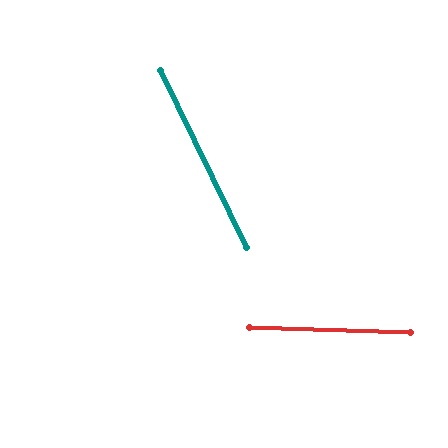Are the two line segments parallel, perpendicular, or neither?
Neither parallel nor perpendicular — they differ by about 62°.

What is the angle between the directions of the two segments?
Approximately 62 degrees.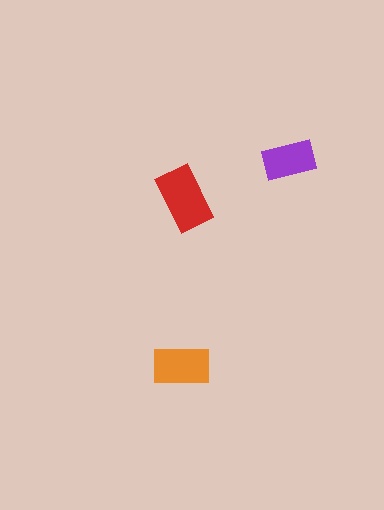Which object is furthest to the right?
The purple rectangle is rightmost.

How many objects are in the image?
There are 3 objects in the image.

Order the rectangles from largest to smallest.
the red one, the orange one, the purple one.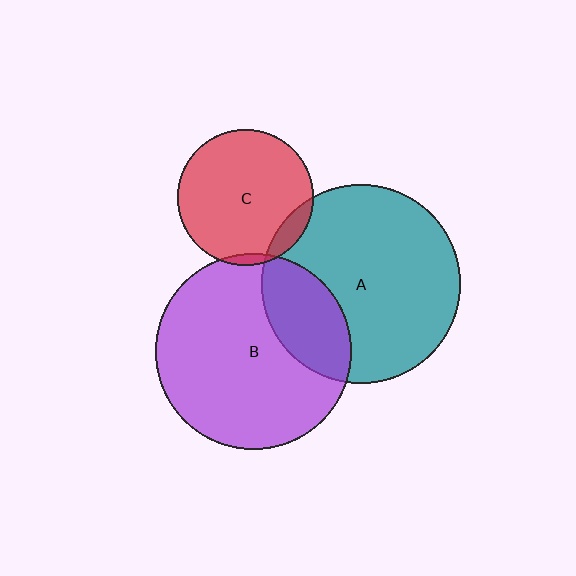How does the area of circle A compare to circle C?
Approximately 2.1 times.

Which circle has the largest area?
Circle A (teal).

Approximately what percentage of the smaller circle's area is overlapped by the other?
Approximately 10%.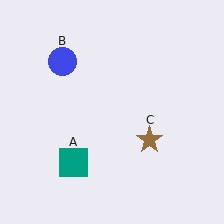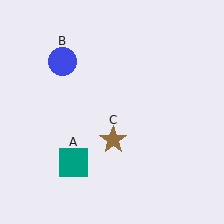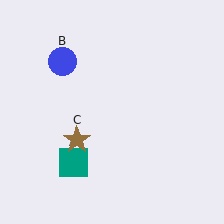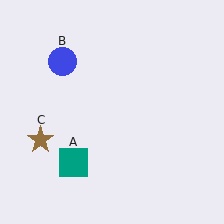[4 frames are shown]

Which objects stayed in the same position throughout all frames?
Teal square (object A) and blue circle (object B) remained stationary.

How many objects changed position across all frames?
1 object changed position: brown star (object C).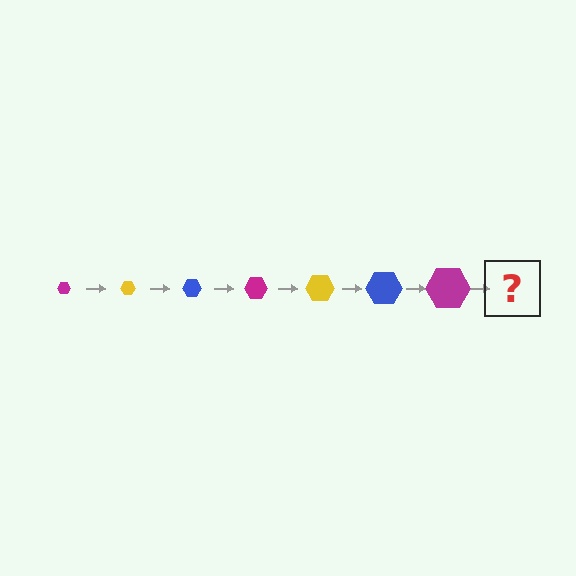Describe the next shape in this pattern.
It should be a yellow hexagon, larger than the previous one.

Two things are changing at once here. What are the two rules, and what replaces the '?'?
The two rules are that the hexagon grows larger each step and the color cycles through magenta, yellow, and blue. The '?' should be a yellow hexagon, larger than the previous one.